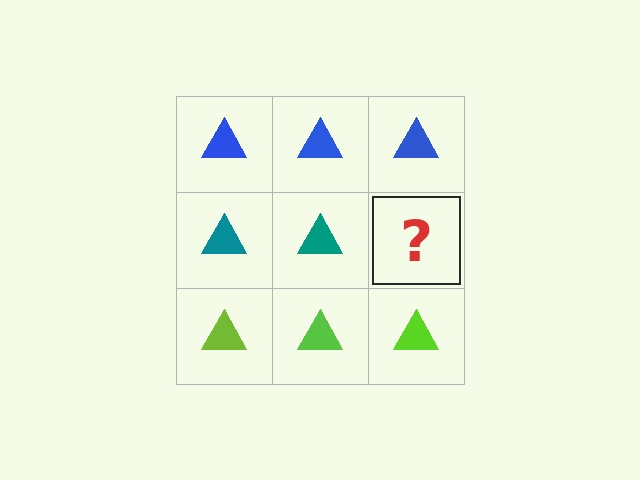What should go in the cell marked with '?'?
The missing cell should contain a teal triangle.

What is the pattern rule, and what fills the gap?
The rule is that each row has a consistent color. The gap should be filled with a teal triangle.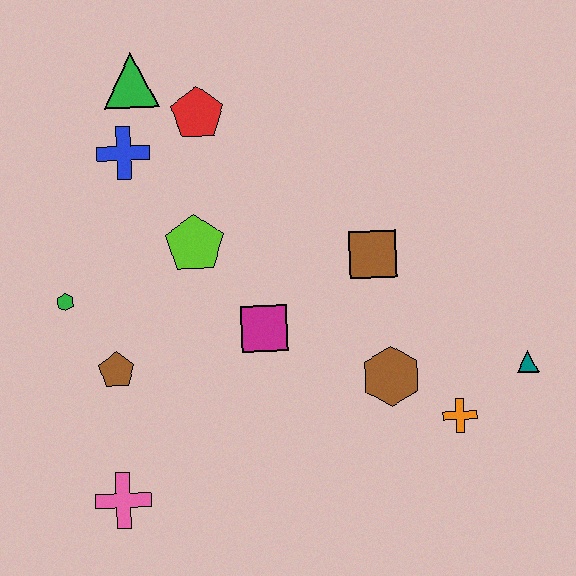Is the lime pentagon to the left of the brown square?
Yes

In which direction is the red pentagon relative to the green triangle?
The red pentagon is to the right of the green triangle.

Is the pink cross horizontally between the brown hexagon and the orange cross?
No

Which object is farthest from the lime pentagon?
The teal triangle is farthest from the lime pentagon.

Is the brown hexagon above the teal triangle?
No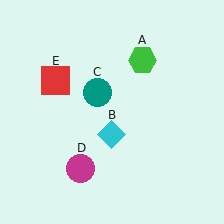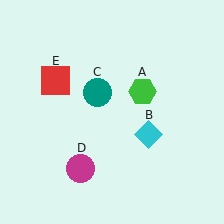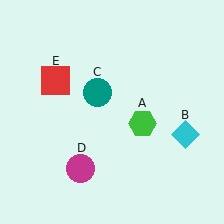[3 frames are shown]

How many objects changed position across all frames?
2 objects changed position: green hexagon (object A), cyan diamond (object B).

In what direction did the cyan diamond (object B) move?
The cyan diamond (object B) moved right.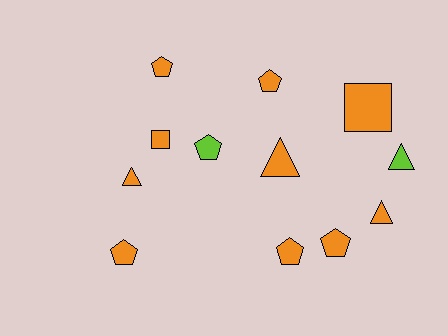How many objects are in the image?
There are 12 objects.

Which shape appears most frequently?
Pentagon, with 6 objects.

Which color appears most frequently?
Orange, with 10 objects.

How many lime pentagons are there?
There is 1 lime pentagon.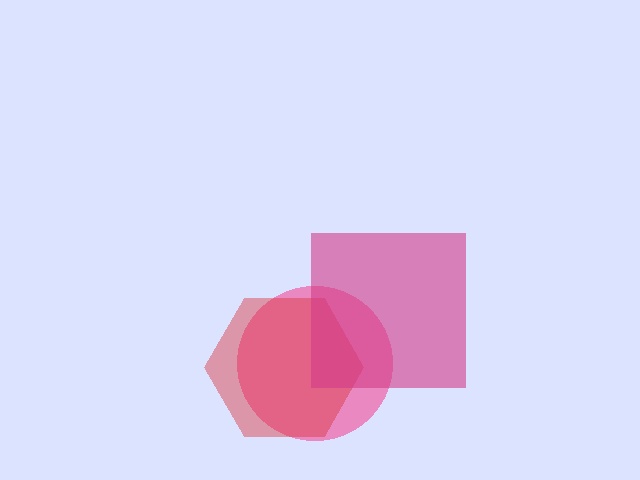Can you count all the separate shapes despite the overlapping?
Yes, there are 3 separate shapes.